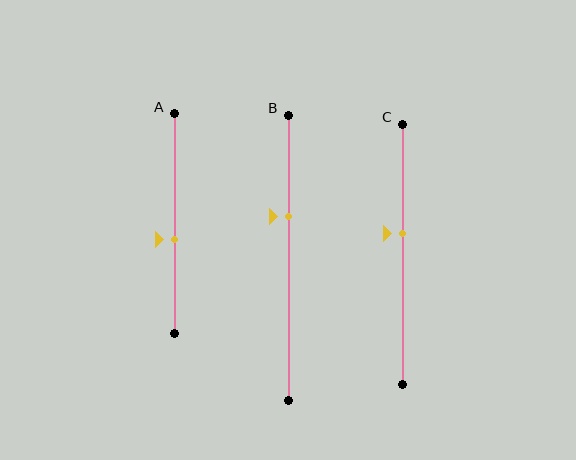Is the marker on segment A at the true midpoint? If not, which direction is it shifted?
No, the marker on segment A is shifted downward by about 7% of the segment length.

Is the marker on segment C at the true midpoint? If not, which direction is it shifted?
No, the marker on segment C is shifted upward by about 8% of the segment length.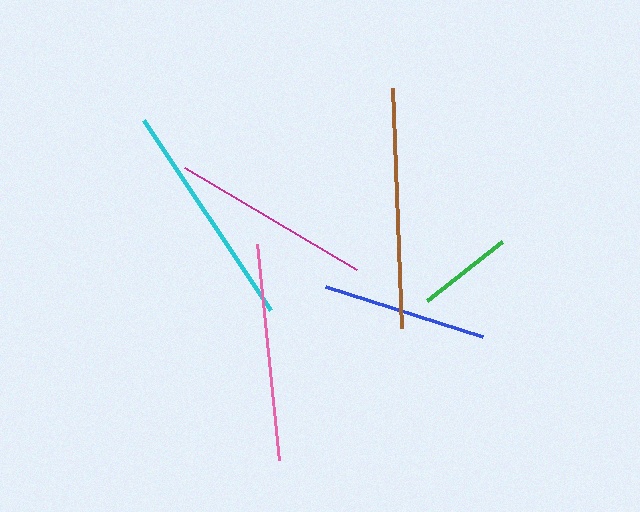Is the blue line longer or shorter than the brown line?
The brown line is longer than the blue line.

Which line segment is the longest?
The brown line is the longest at approximately 241 pixels.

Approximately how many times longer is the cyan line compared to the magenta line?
The cyan line is approximately 1.1 times the length of the magenta line.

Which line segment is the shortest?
The green line is the shortest at approximately 95 pixels.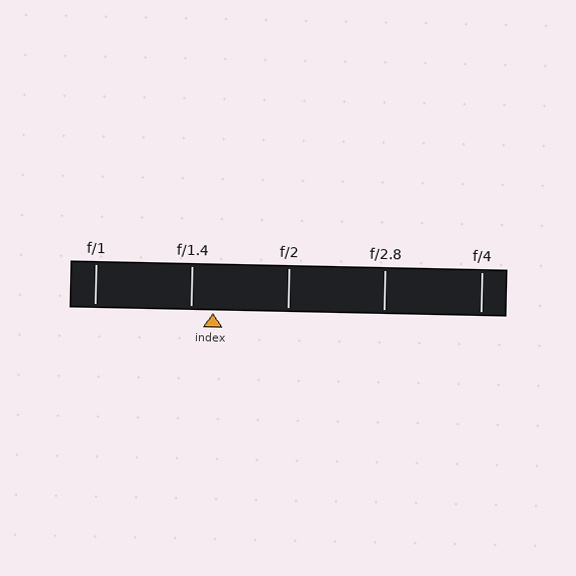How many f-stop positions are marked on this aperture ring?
There are 5 f-stop positions marked.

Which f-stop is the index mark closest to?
The index mark is closest to f/1.4.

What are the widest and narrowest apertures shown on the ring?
The widest aperture shown is f/1 and the narrowest is f/4.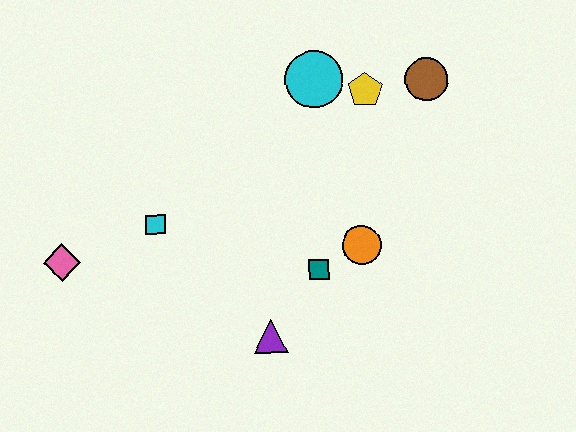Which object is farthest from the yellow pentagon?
The pink diamond is farthest from the yellow pentagon.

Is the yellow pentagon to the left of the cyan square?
No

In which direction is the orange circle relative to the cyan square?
The orange circle is to the right of the cyan square.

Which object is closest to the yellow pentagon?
The cyan circle is closest to the yellow pentagon.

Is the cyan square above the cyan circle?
No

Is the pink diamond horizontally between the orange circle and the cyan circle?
No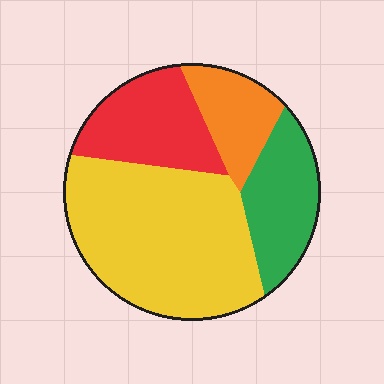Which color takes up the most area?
Yellow, at roughly 50%.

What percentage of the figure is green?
Green covers around 20% of the figure.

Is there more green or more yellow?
Yellow.